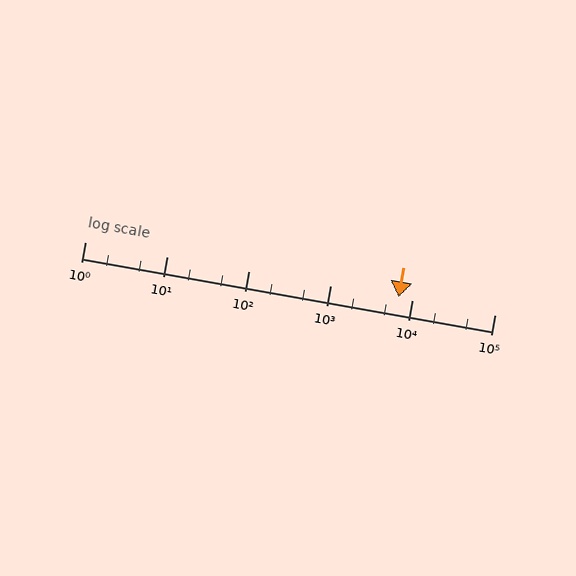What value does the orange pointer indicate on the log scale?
The pointer indicates approximately 6700.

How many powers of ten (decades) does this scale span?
The scale spans 5 decades, from 1 to 100000.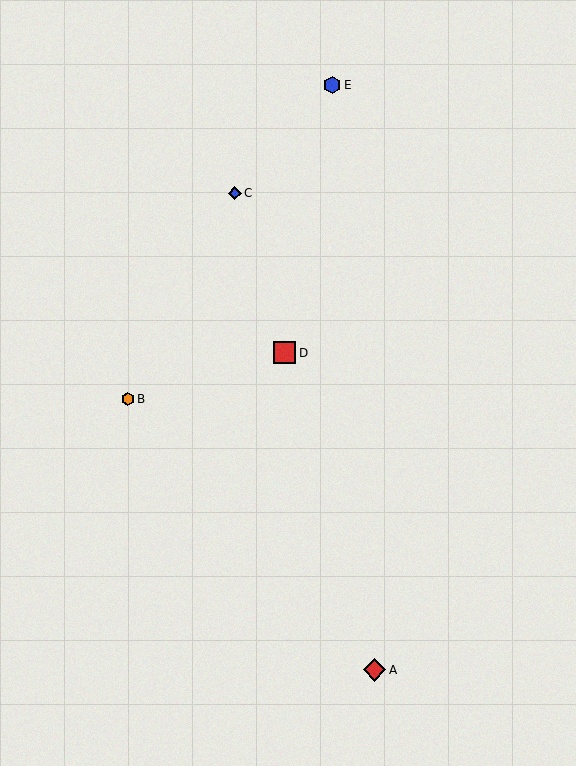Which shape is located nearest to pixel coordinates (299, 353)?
The red square (labeled D) at (285, 353) is nearest to that location.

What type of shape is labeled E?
Shape E is a blue hexagon.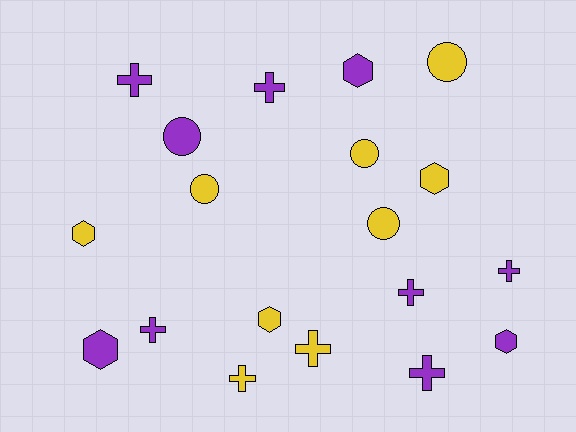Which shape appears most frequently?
Cross, with 8 objects.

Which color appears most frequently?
Purple, with 10 objects.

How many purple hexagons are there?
There are 3 purple hexagons.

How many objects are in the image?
There are 19 objects.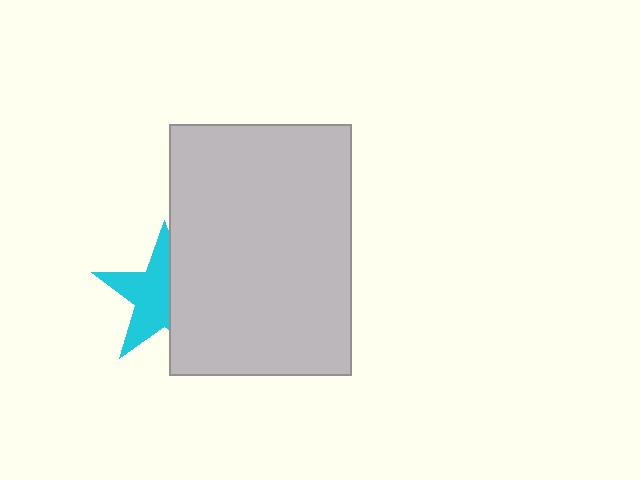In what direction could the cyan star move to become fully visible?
The cyan star could move left. That would shift it out from behind the light gray rectangle entirely.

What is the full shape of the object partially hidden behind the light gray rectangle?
The partially hidden object is a cyan star.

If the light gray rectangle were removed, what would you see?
You would see the complete cyan star.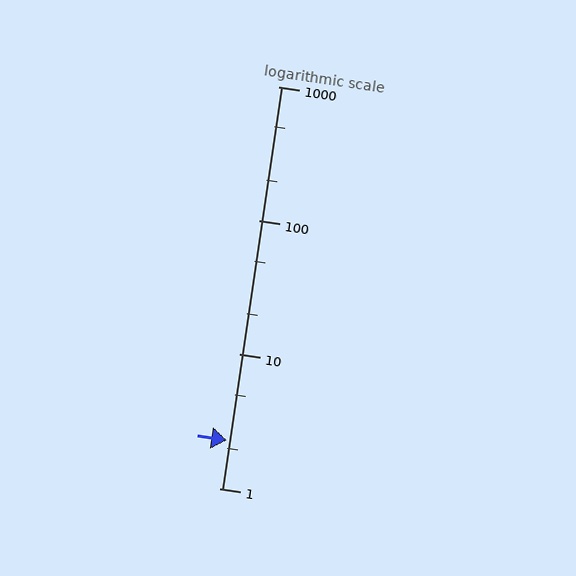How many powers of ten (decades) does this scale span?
The scale spans 3 decades, from 1 to 1000.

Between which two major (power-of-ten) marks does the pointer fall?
The pointer is between 1 and 10.